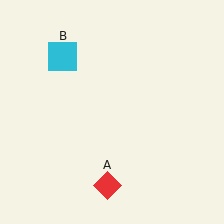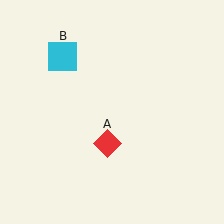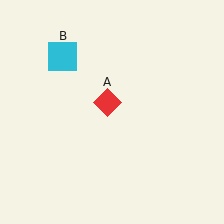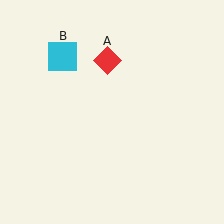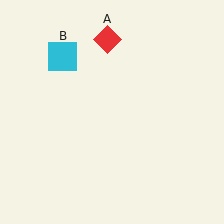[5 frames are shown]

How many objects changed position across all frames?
1 object changed position: red diamond (object A).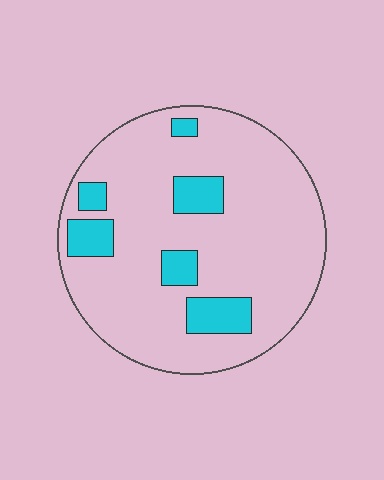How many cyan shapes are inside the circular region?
6.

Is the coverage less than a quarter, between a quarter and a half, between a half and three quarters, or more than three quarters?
Less than a quarter.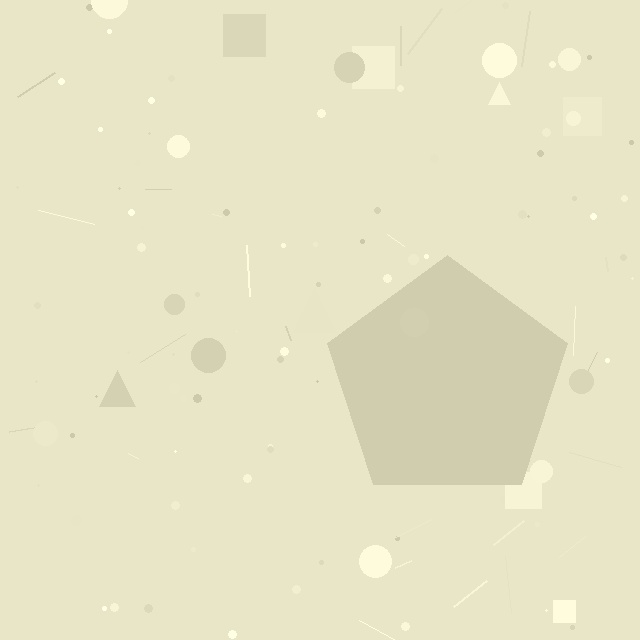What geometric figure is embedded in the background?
A pentagon is embedded in the background.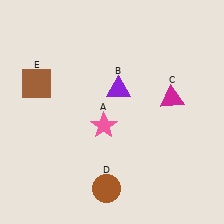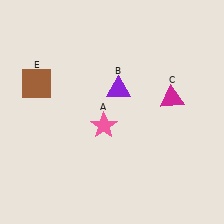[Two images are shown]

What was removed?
The brown circle (D) was removed in Image 2.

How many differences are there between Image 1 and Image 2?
There is 1 difference between the two images.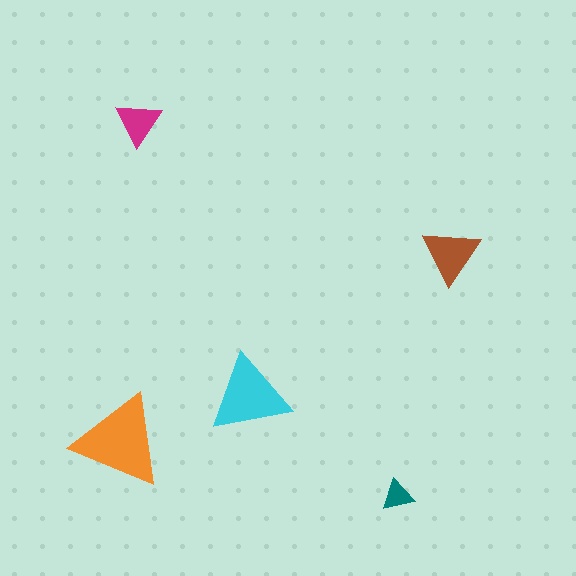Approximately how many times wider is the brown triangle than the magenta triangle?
About 1.5 times wider.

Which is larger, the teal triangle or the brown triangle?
The brown one.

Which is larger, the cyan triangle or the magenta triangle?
The cyan one.